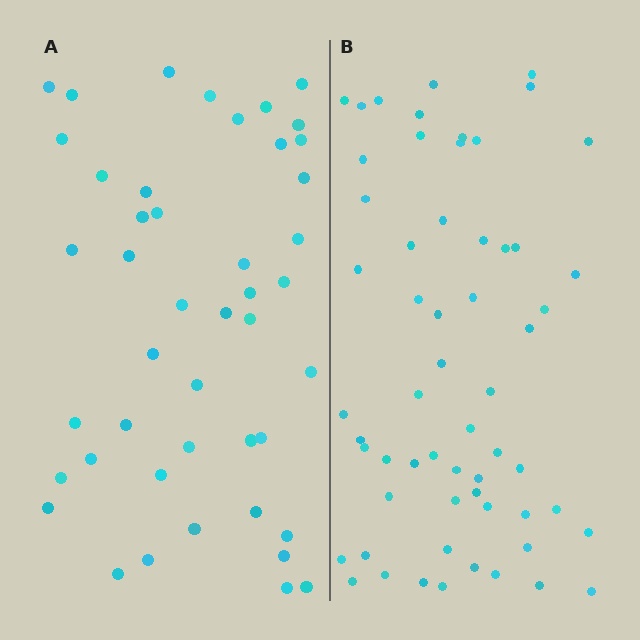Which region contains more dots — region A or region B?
Region B (the right region) has more dots.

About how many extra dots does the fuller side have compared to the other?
Region B has approximately 15 more dots than region A.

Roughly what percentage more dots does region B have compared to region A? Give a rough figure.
About 30% more.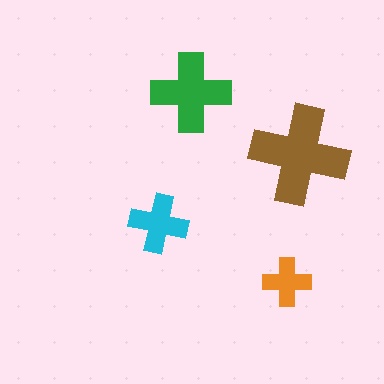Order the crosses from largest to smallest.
the brown one, the green one, the cyan one, the orange one.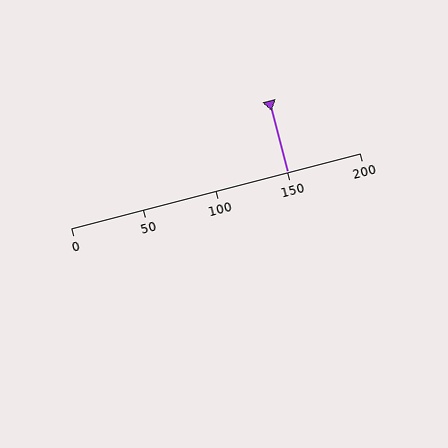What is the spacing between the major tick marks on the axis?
The major ticks are spaced 50 apart.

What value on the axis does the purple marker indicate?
The marker indicates approximately 150.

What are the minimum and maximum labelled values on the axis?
The axis runs from 0 to 200.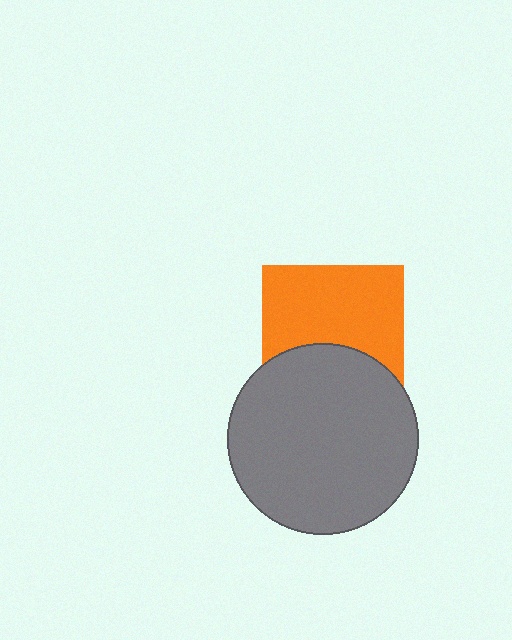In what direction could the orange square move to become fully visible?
The orange square could move up. That would shift it out from behind the gray circle entirely.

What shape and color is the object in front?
The object in front is a gray circle.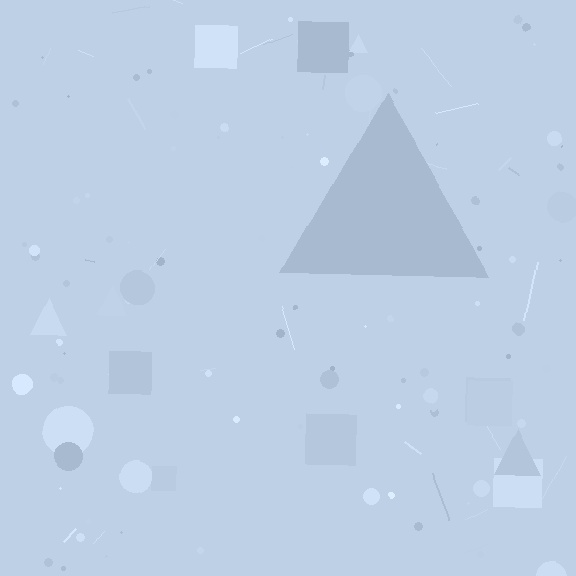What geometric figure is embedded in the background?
A triangle is embedded in the background.